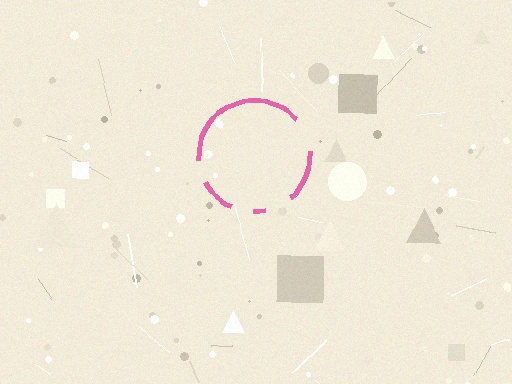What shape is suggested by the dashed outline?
The dashed outline suggests a circle.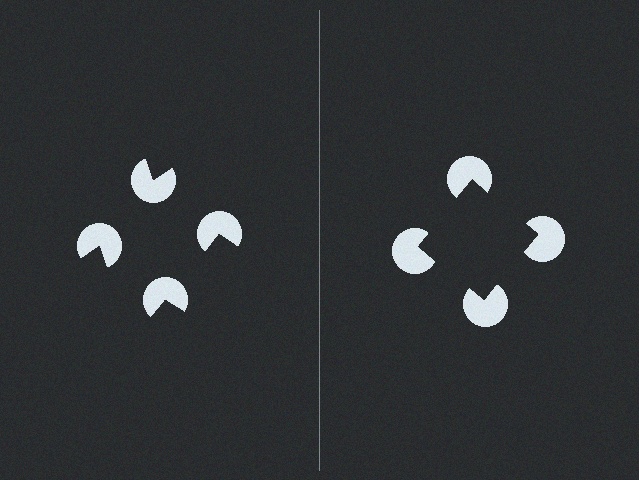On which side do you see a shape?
An illusory square appears on the right side. On the left side the wedge cuts are rotated, so no coherent shape forms.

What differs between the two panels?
The pac-man discs are positioned identically on both sides; only the wedge orientations differ. On the right they align to a square; on the left they are misaligned.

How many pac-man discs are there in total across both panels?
8 — 4 on each side.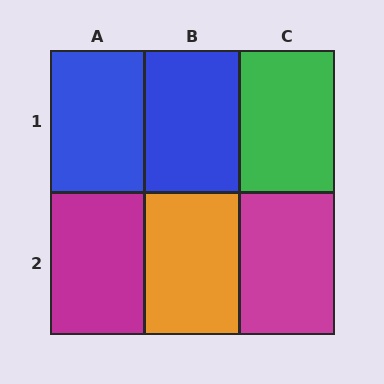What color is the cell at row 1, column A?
Blue.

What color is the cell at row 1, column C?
Green.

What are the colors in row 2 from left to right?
Magenta, orange, magenta.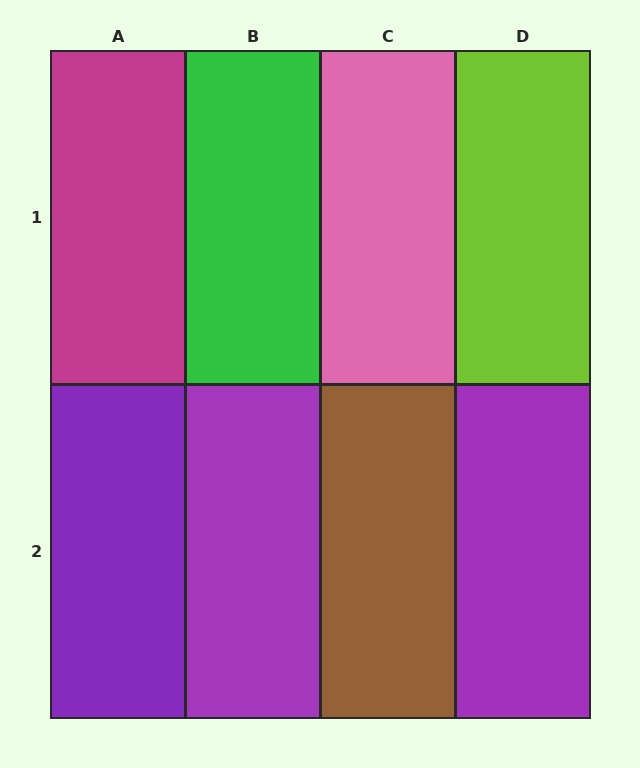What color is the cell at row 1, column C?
Pink.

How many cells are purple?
3 cells are purple.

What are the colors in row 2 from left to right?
Purple, purple, brown, purple.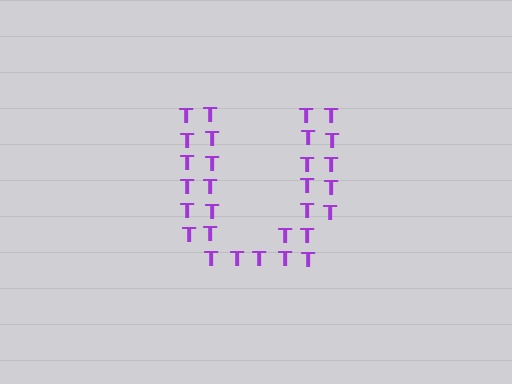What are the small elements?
The small elements are letter T's.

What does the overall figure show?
The overall figure shows the letter U.